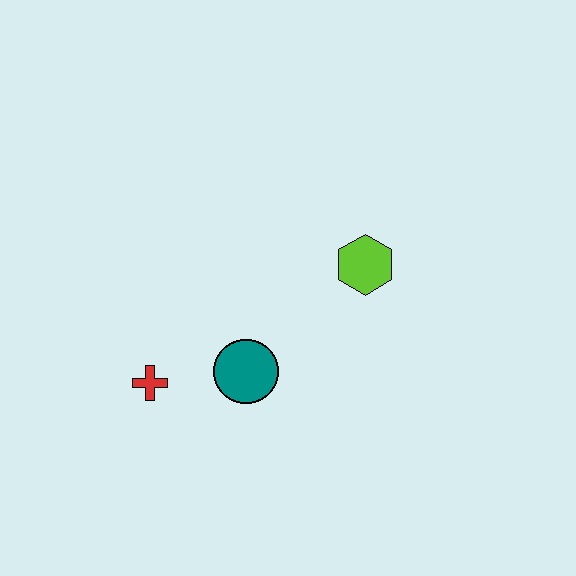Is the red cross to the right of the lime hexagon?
No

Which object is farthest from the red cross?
The lime hexagon is farthest from the red cross.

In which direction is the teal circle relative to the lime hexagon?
The teal circle is to the left of the lime hexagon.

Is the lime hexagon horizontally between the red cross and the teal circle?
No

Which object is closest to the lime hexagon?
The teal circle is closest to the lime hexagon.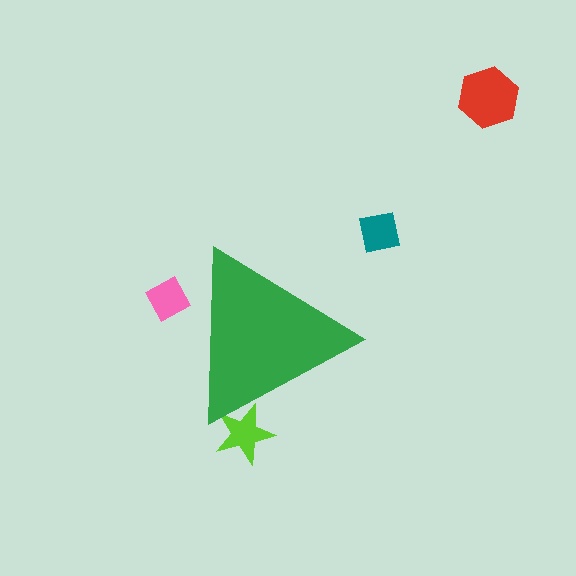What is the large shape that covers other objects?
A green triangle.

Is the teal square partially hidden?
No, the teal square is fully visible.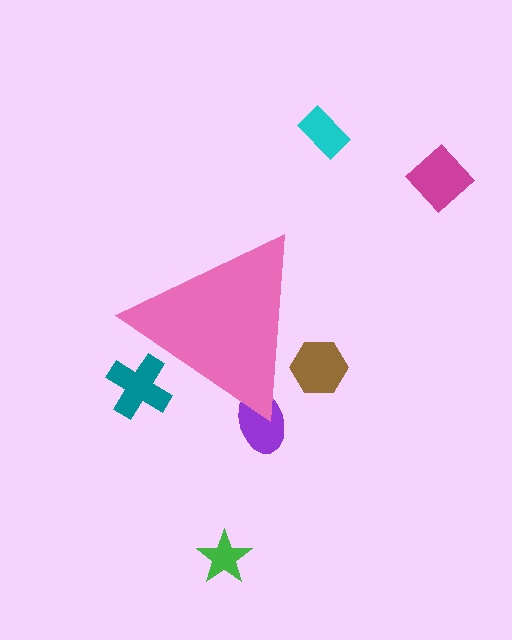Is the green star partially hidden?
No, the green star is fully visible.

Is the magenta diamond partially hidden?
No, the magenta diamond is fully visible.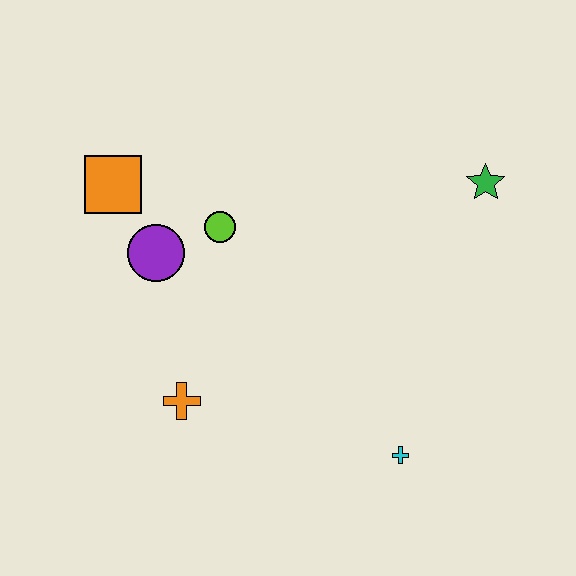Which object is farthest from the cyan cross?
The orange square is farthest from the cyan cross.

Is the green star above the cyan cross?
Yes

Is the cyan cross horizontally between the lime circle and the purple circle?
No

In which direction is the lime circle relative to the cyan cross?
The lime circle is above the cyan cross.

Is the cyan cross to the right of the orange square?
Yes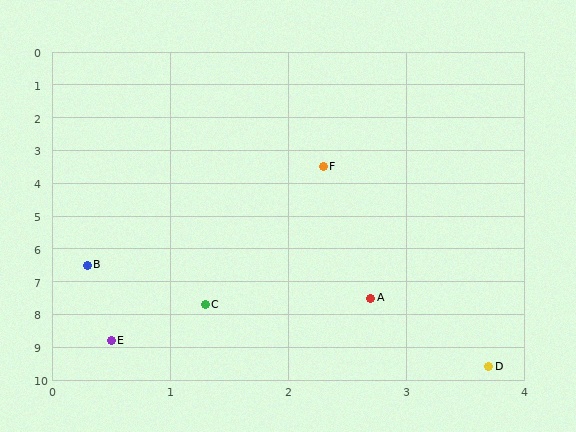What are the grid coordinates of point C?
Point C is at approximately (1.3, 7.7).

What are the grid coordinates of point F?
Point F is at approximately (2.3, 3.5).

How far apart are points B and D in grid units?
Points B and D are about 4.6 grid units apart.